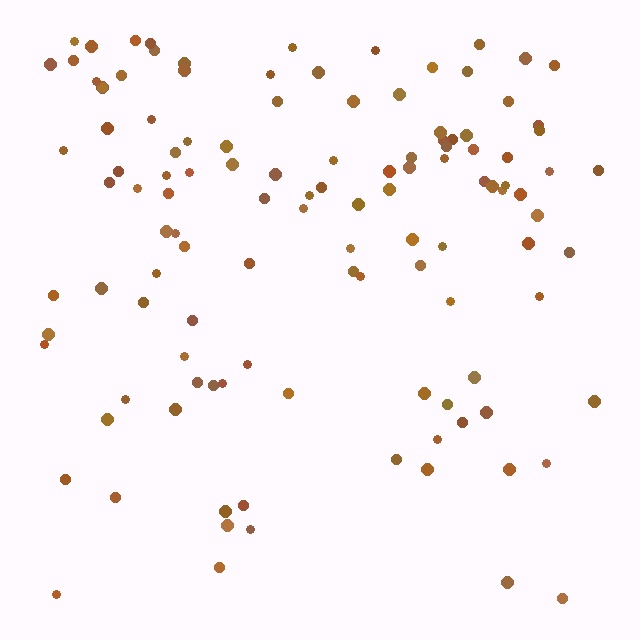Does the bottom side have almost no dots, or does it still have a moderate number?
Still a moderate number, just noticeably fewer than the top.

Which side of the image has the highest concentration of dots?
The top.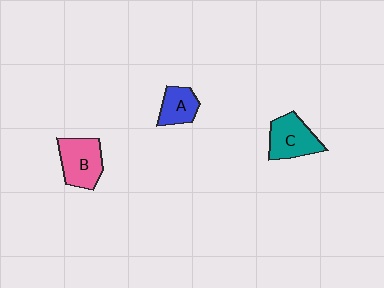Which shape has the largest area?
Shape B (pink).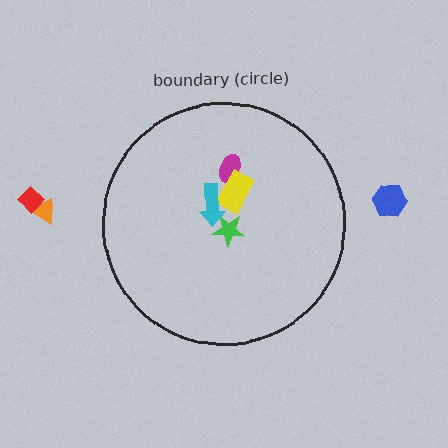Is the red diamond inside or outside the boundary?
Outside.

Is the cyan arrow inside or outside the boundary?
Inside.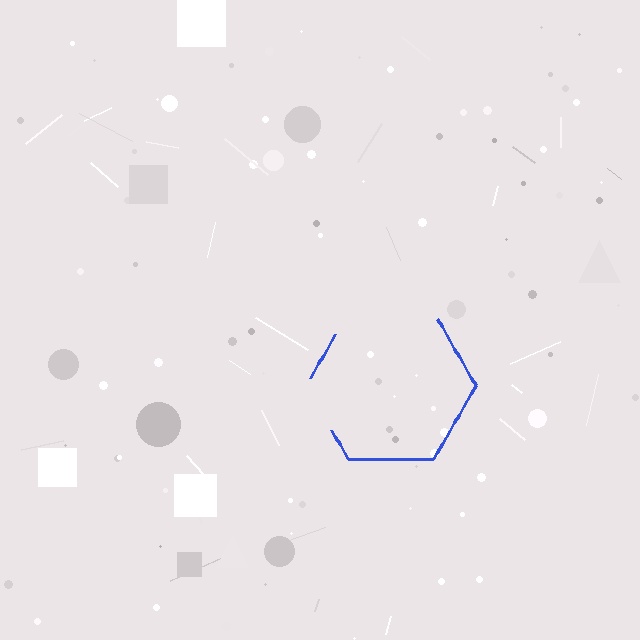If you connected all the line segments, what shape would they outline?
They would outline a hexagon.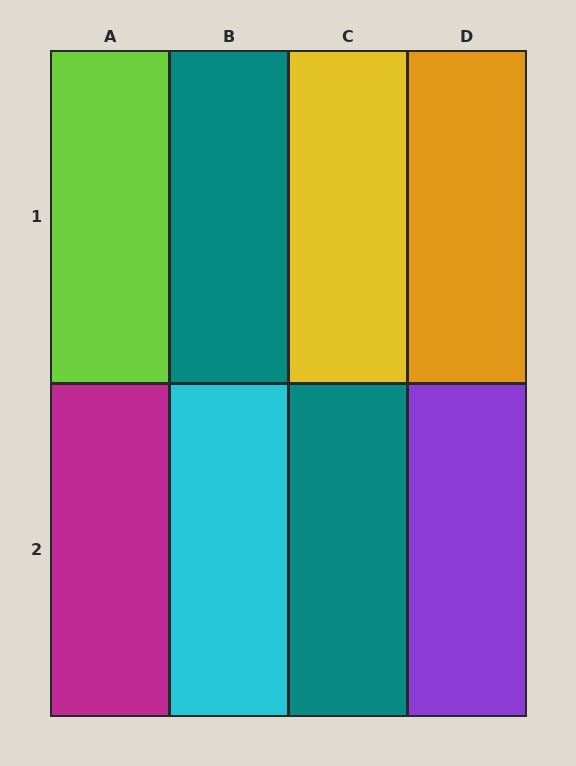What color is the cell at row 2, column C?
Teal.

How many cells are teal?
2 cells are teal.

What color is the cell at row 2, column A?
Magenta.